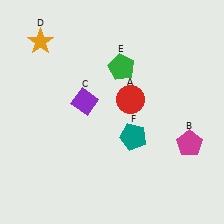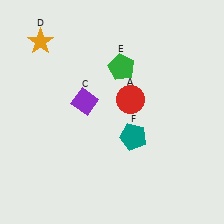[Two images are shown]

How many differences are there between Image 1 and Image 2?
There is 1 difference between the two images.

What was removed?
The magenta pentagon (B) was removed in Image 2.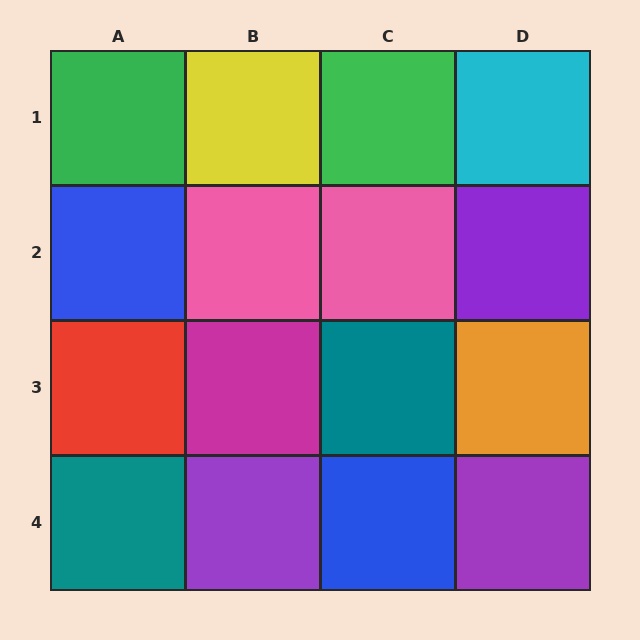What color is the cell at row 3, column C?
Teal.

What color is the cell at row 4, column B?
Purple.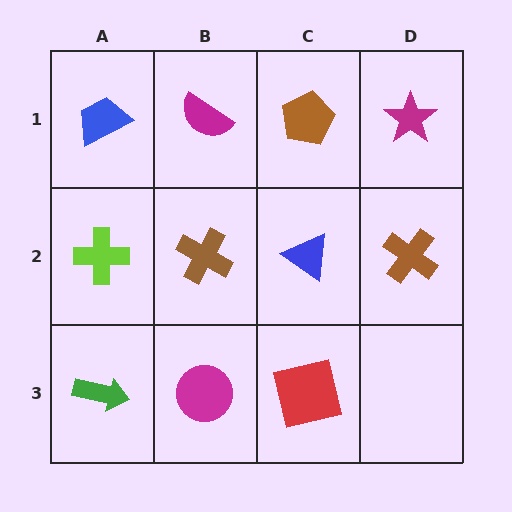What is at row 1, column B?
A magenta semicircle.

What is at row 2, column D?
A brown cross.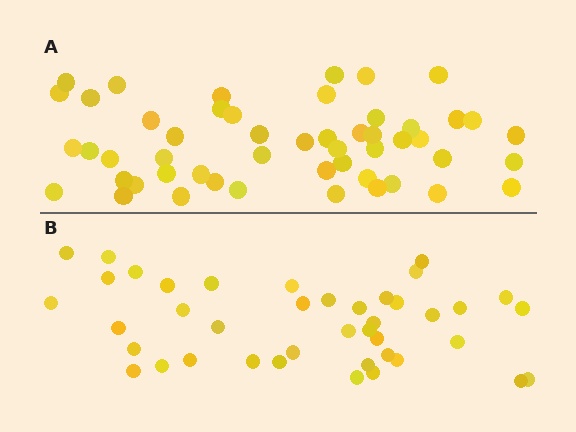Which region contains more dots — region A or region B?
Region A (the top region) has more dots.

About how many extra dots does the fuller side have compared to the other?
Region A has roughly 10 or so more dots than region B.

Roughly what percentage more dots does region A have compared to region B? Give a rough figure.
About 25% more.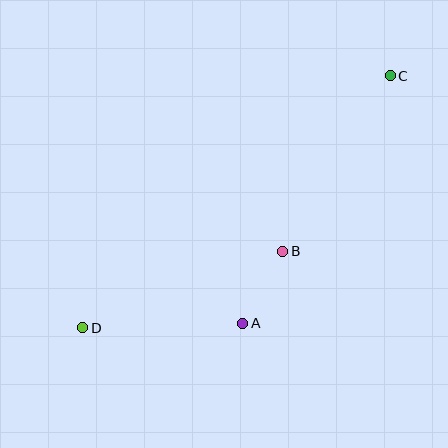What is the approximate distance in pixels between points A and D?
The distance between A and D is approximately 160 pixels.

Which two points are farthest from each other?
Points C and D are farthest from each other.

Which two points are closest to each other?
Points A and B are closest to each other.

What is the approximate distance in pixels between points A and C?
The distance between A and C is approximately 288 pixels.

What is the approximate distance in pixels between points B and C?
The distance between B and C is approximately 206 pixels.